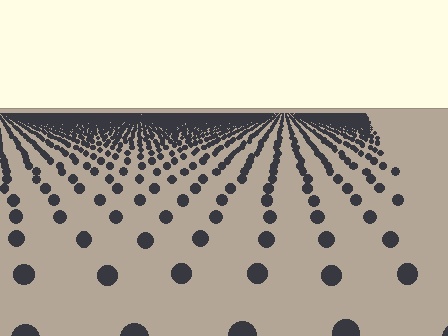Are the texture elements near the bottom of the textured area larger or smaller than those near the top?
Larger. Near the bottom, elements are closer to the viewer and appear at a bigger on-screen size.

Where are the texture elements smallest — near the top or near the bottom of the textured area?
Near the top.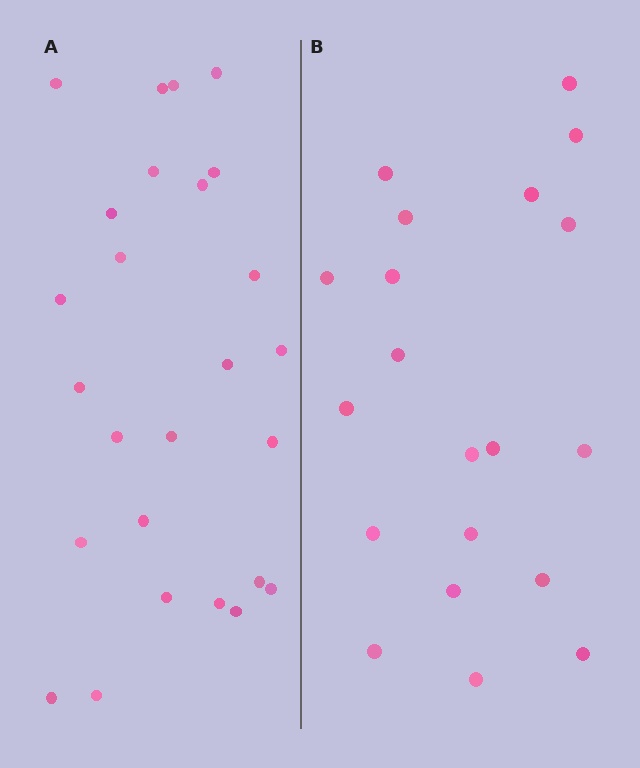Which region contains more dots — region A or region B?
Region A (the left region) has more dots.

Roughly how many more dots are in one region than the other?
Region A has about 6 more dots than region B.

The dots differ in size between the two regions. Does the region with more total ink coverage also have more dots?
No. Region B has more total ink coverage because its dots are larger, but region A actually contains more individual dots. Total area can be misleading — the number of items is what matters here.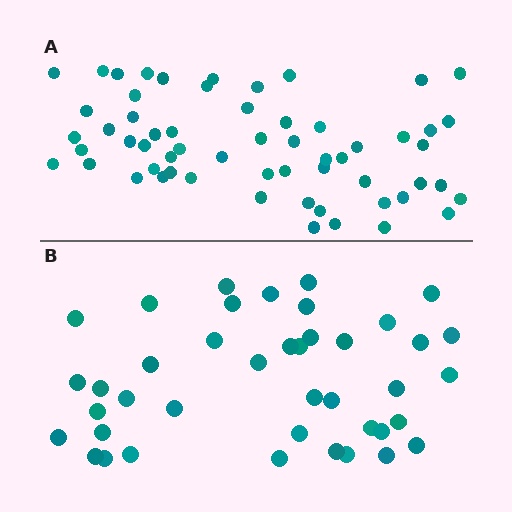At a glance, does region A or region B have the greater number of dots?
Region A (the top region) has more dots.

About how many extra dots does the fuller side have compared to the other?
Region A has approximately 20 more dots than region B.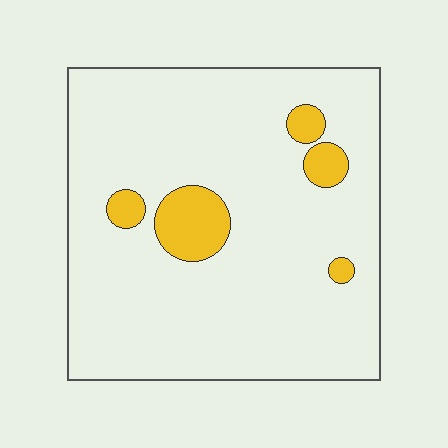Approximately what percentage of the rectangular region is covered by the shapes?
Approximately 10%.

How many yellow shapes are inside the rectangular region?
5.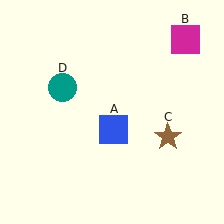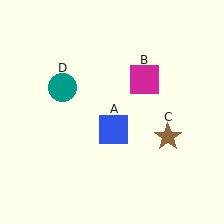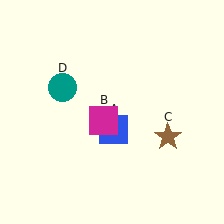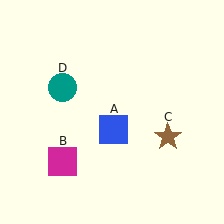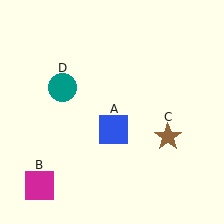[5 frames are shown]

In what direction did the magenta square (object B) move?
The magenta square (object B) moved down and to the left.